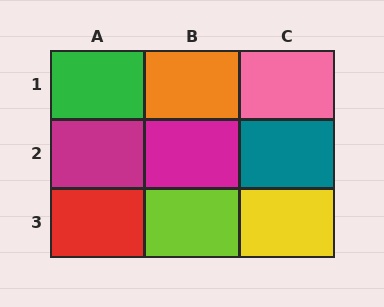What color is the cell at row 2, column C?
Teal.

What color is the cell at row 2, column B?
Magenta.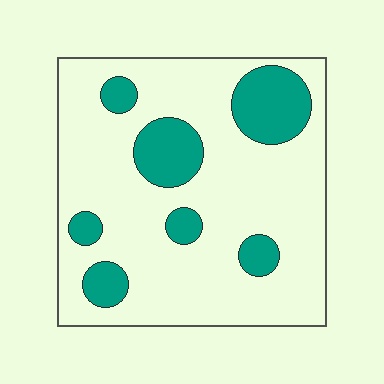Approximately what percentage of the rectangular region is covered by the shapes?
Approximately 20%.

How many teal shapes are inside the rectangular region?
7.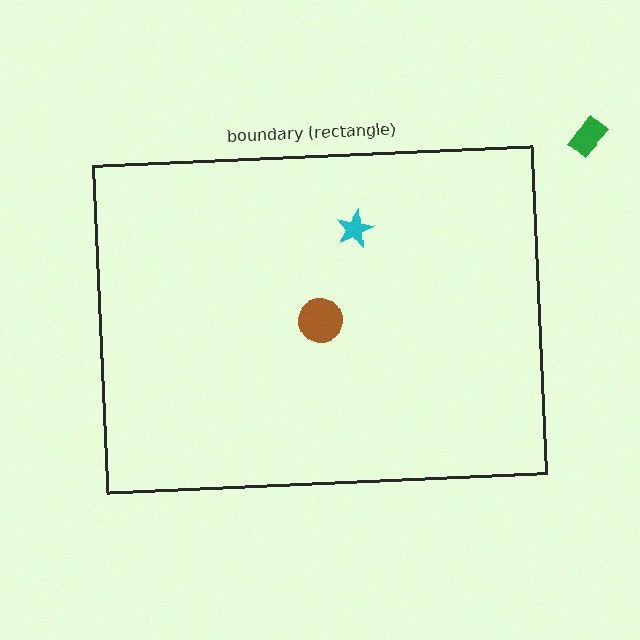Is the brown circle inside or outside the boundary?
Inside.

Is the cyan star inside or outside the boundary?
Inside.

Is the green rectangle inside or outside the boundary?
Outside.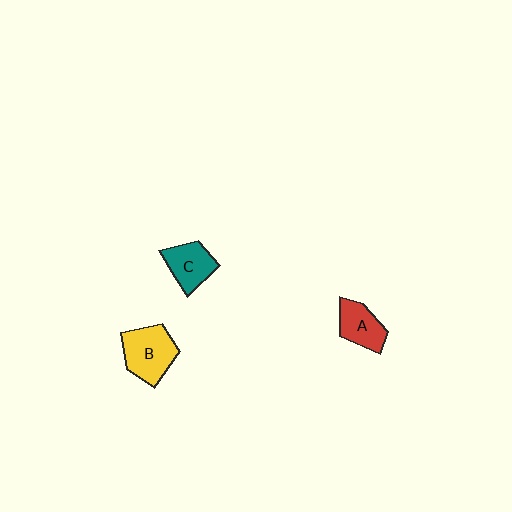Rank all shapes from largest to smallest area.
From largest to smallest: B (yellow), C (teal), A (red).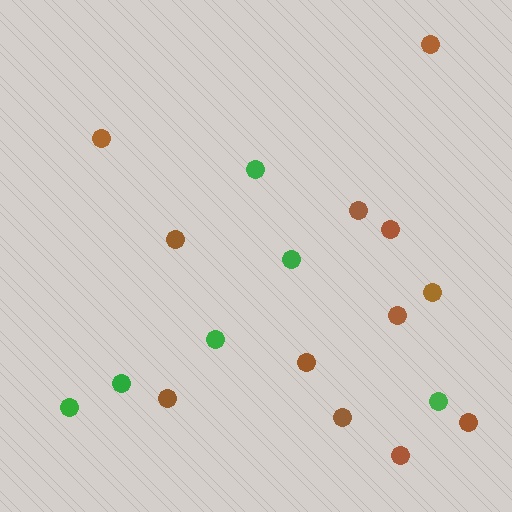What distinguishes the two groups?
There are 2 groups: one group of green circles (6) and one group of brown circles (12).